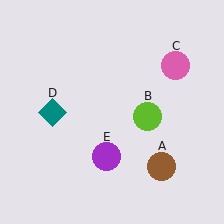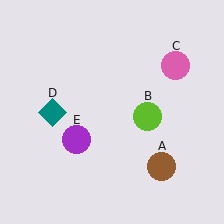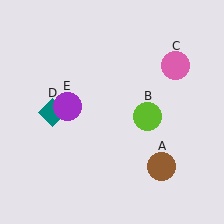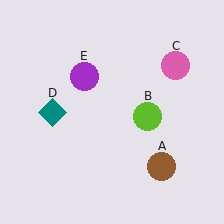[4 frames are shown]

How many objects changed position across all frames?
1 object changed position: purple circle (object E).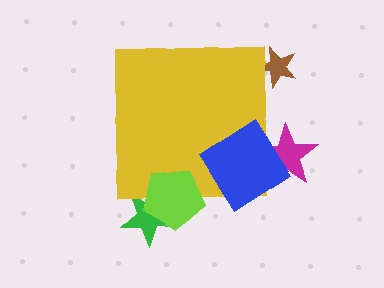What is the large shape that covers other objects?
A yellow square.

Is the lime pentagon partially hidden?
No, the lime pentagon is fully visible.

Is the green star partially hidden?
Yes, the green star is partially hidden behind the yellow square.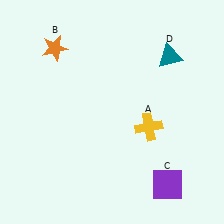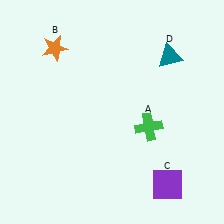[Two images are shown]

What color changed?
The cross (A) changed from yellow in Image 1 to green in Image 2.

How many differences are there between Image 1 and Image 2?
There is 1 difference between the two images.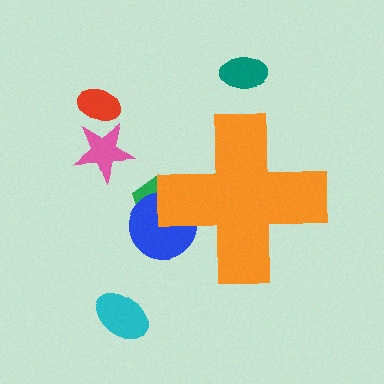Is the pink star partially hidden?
No, the pink star is fully visible.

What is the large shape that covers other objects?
An orange cross.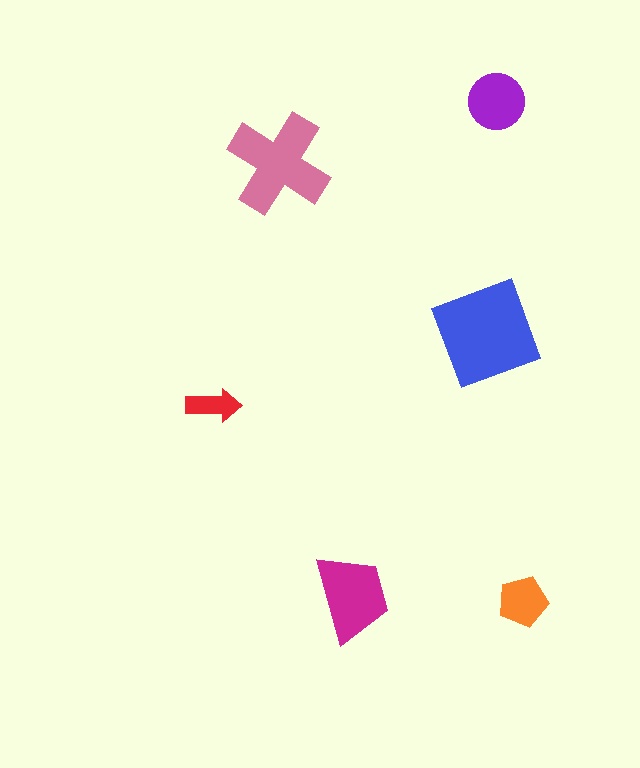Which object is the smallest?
The red arrow.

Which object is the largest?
The blue square.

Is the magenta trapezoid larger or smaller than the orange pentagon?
Larger.